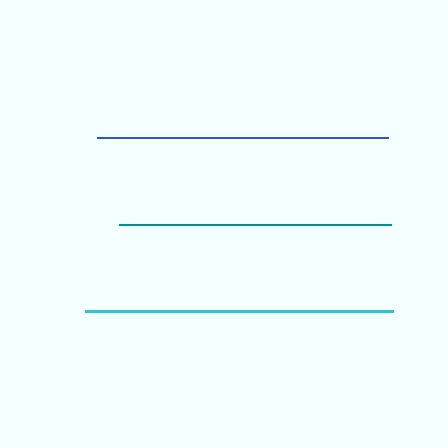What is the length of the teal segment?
The teal segment is approximately 272 pixels long.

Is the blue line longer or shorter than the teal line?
The blue line is longer than the teal line.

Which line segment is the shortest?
The teal line is the shortest at approximately 272 pixels.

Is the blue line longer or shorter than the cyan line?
The cyan line is longer than the blue line.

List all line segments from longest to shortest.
From longest to shortest: cyan, blue, teal.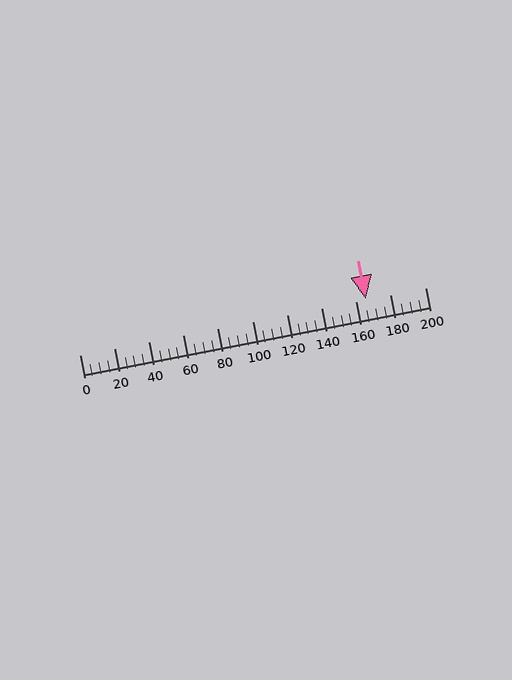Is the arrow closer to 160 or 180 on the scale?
The arrow is closer to 160.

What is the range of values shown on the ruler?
The ruler shows values from 0 to 200.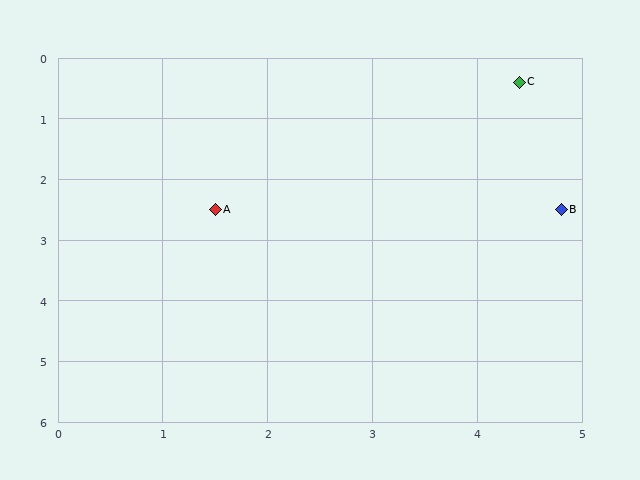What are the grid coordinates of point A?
Point A is at approximately (1.5, 2.5).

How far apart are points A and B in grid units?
Points A and B are about 3.3 grid units apart.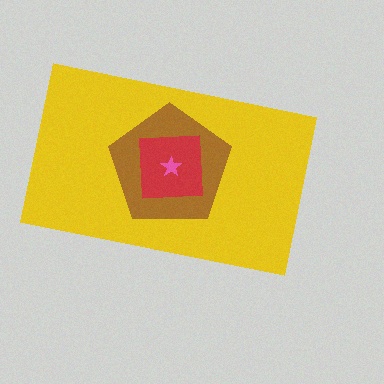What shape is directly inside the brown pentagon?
The red square.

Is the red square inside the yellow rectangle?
Yes.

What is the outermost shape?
The yellow rectangle.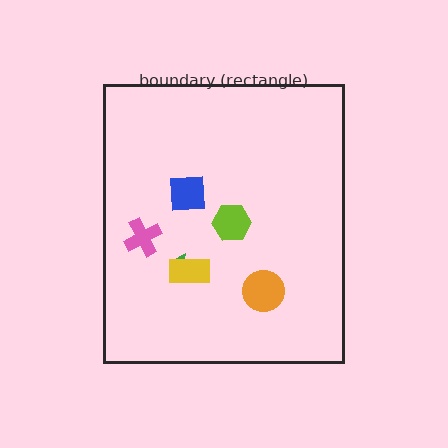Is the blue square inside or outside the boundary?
Inside.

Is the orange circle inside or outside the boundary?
Inside.